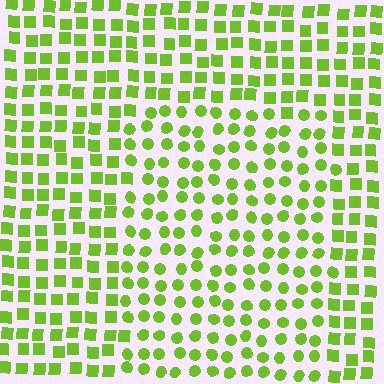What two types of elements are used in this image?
The image uses circles inside the rectangle region and squares outside it.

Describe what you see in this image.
The image is filled with small lime elements arranged in a uniform grid. A rectangle-shaped region contains circles, while the surrounding area contains squares. The boundary is defined purely by the change in element shape.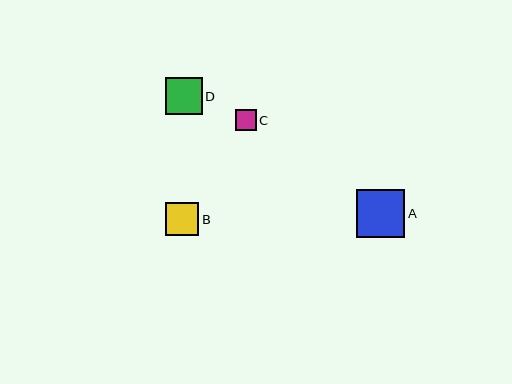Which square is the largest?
Square A is the largest with a size of approximately 48 pixels.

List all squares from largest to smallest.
From largest to smallest: A, D, B, C.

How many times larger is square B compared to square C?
Square B is approximately 1.6 times the size of square C.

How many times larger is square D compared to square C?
Square D is approximately 1.8 times the size of square C.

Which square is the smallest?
Square C is the smallest with a size of approximately 21 pixels.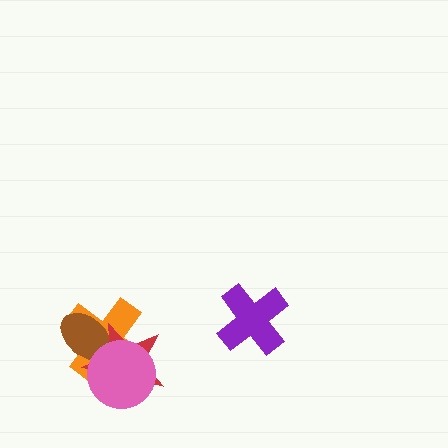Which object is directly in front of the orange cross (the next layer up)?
The brown ellipse is directly in front of the orange cross.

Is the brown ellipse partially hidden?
Yes, it is partially covered by another shape.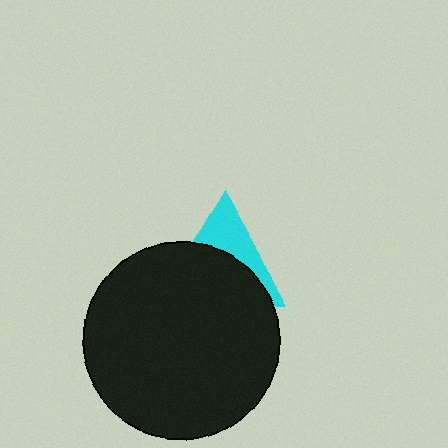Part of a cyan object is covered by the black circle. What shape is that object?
It is a triangle.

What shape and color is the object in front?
The object in front is a black circle.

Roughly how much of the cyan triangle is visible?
A small part of it is visible (roughly 38%).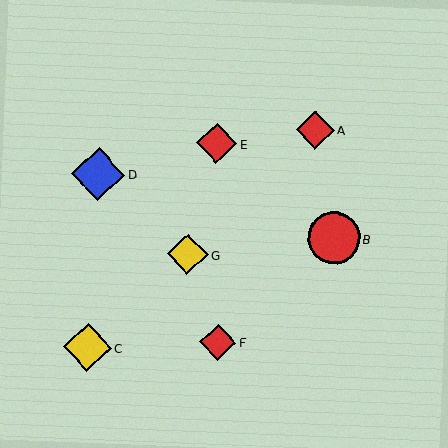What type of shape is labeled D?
Shape D is a blue diamond.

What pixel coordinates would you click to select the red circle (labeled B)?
Click at (334, 238) to select the red circle B.